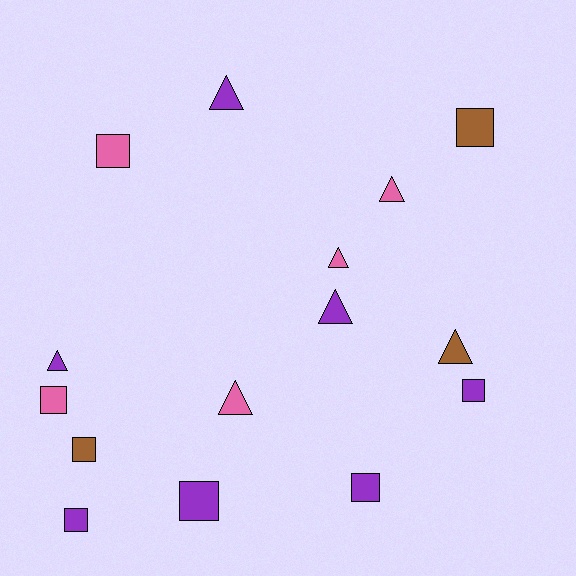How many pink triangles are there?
There are 3 pink triangles.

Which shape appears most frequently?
Square, with 8 objects.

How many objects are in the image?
There are 15 objects.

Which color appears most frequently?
Purple, with 7 objects.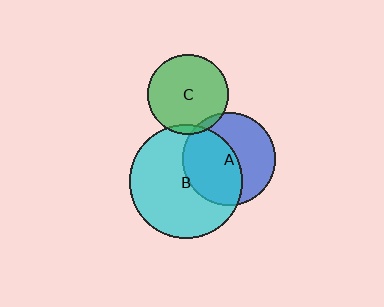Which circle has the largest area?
Circle B (cyan).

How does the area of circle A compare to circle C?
Approximately 1.3 times.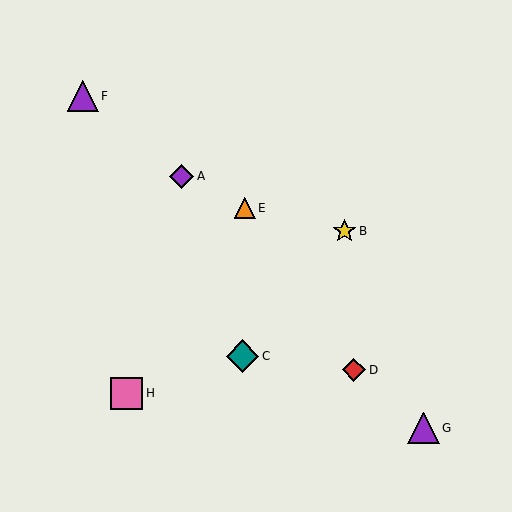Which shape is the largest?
The teal diamond (labeled C) is the largest.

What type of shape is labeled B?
Shape B is a yellow star.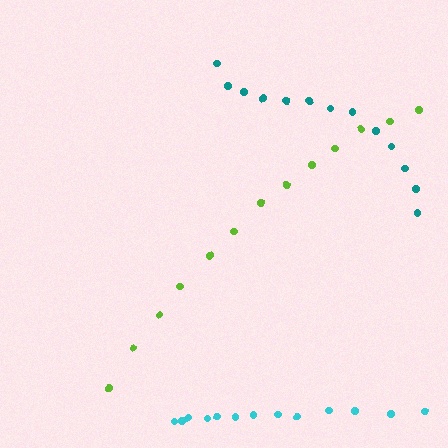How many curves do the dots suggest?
There are 3 distinct paths.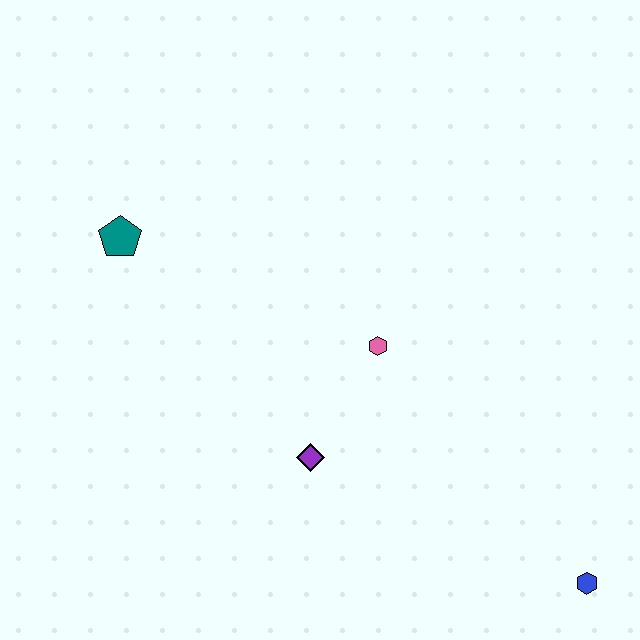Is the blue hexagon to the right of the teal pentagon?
Yes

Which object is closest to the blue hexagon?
The purple diamond is closest to the blue hexagon.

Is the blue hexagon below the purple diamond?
Yes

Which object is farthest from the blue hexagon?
The teal pentagon is farthest from the blue hexagon.